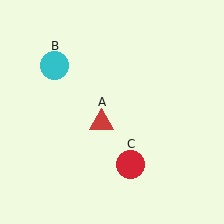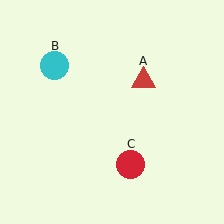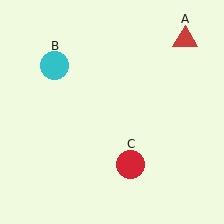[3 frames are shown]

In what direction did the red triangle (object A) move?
The red triangle (object A) moved up and to the right.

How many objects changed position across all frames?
1 object changed position: red triangle (object A).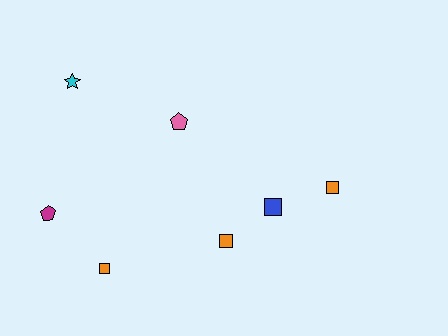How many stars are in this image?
There is 1 star.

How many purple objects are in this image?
There are no purple objects.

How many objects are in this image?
There are 7 objects.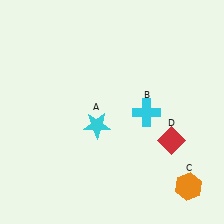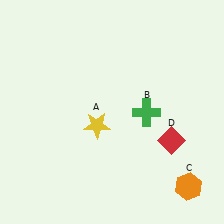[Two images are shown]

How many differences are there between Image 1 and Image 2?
There are 2 differences between the two images.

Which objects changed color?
A changed from cyan to yellow. B changed from cyan to green.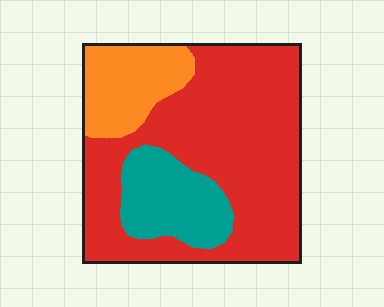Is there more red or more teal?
Red.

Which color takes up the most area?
Red, at roughly 65%.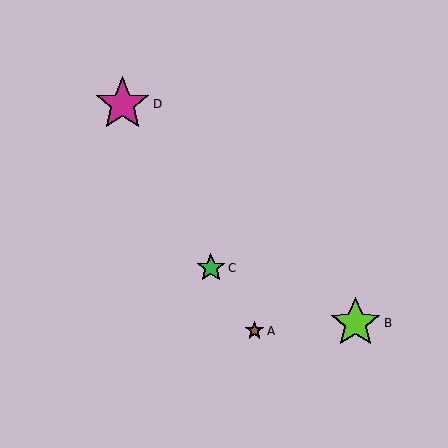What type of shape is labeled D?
Shape D is a magenta star.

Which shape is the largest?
The magenta star (labeled D) is the largest.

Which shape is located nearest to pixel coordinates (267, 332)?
The brown star (labeled A) at (254, 331) is nearest to that location.